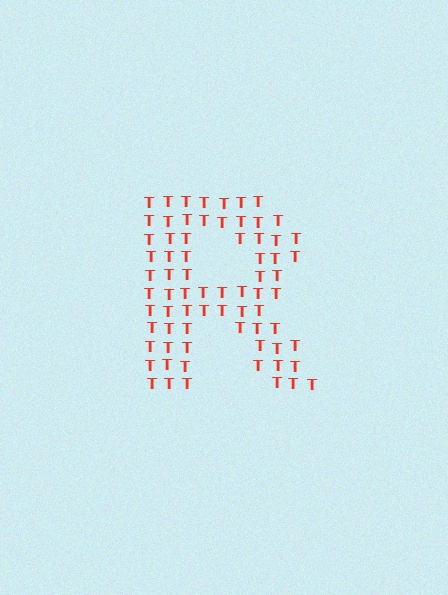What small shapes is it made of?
It is made of small letter T's.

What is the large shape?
The large shape is the letter R.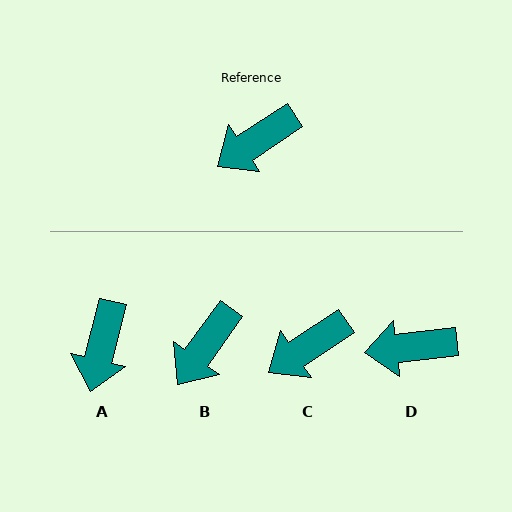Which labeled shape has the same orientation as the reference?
C.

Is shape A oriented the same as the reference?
No, it is off by about 43 degrees.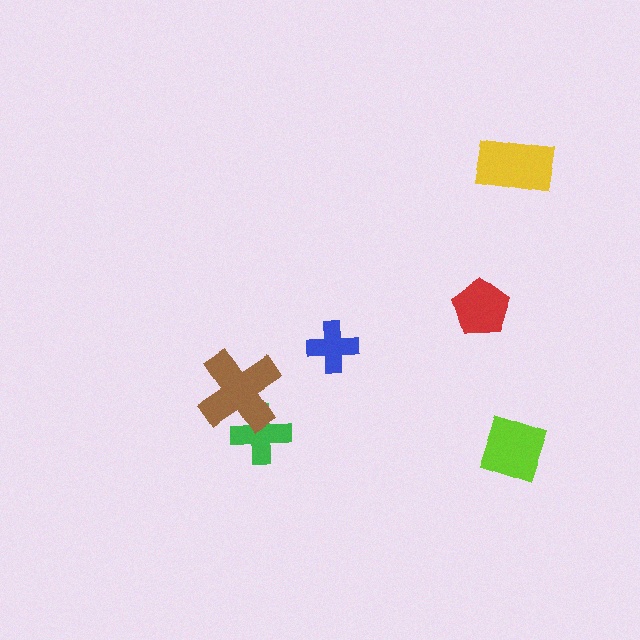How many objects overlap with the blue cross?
0 objects overlap with the blue cross.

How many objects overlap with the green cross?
1 object overlaps with the green cross.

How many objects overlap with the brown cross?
1 object overlaps with the brown cross.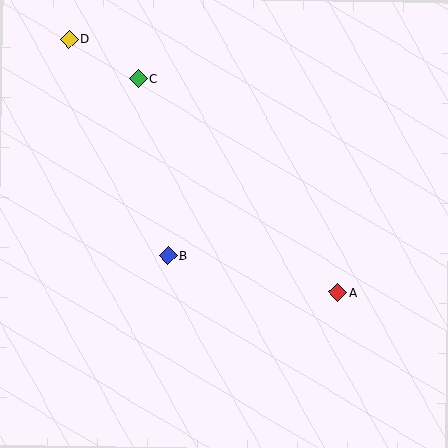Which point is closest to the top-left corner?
Point D is closest to the top-left corner.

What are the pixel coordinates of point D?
Point D is at (69, 39).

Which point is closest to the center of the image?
Point B at (168, 256) is closest to the center.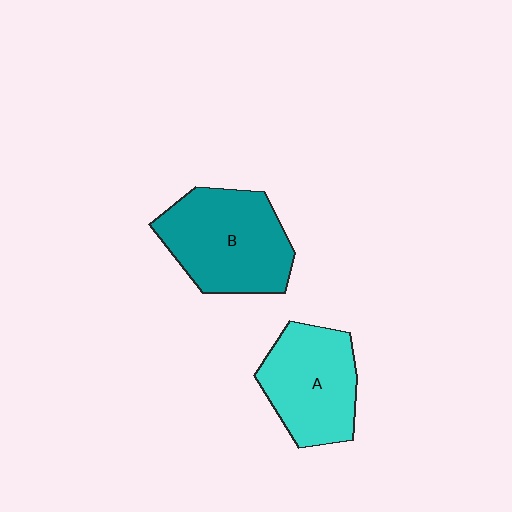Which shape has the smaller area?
Shape A (cyan).